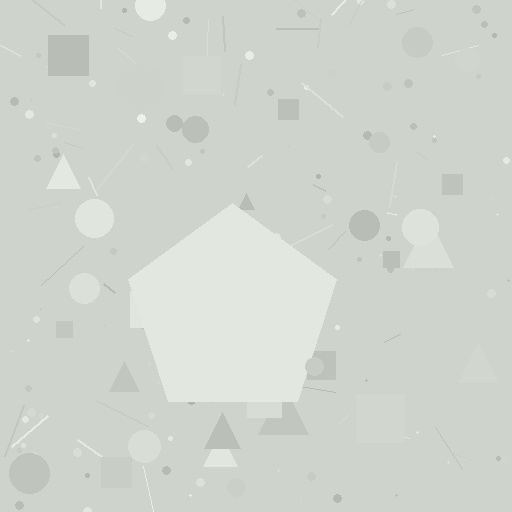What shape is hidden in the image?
A pentagon is hidden in the image.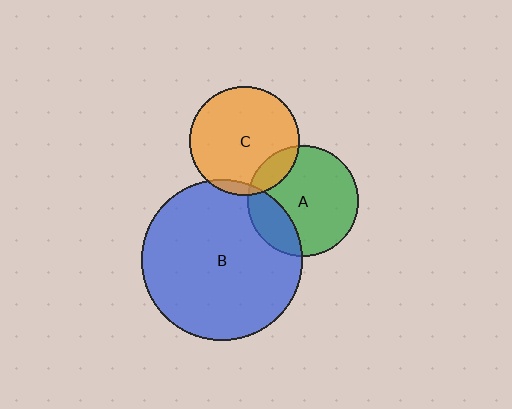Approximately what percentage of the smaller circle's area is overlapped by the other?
Approximately 15%.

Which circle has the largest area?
Circle B (blue).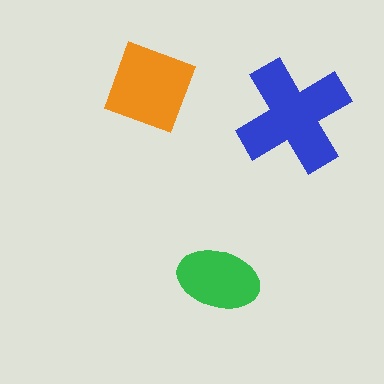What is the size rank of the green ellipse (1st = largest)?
3rd.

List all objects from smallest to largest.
The green ellipse, the orange diamond, the blue cross.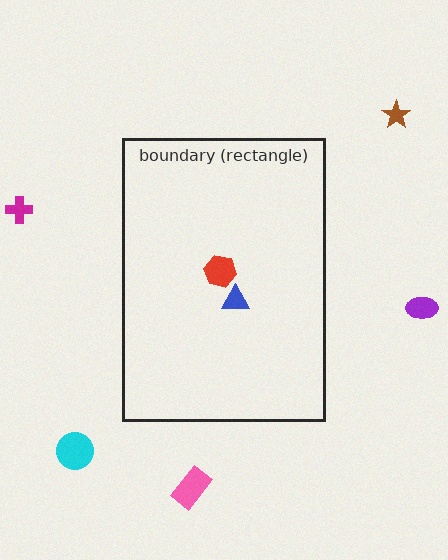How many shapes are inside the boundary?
2 inside, 5 outside.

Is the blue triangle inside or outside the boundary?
Inside.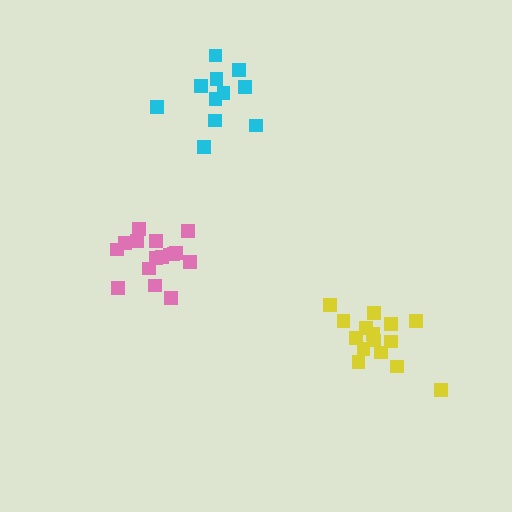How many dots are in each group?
Group 1: 16 dots, Group 2: 15 dots, Group 3: 11 dots (42 total).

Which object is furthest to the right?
The yellow cluster is rightmost.